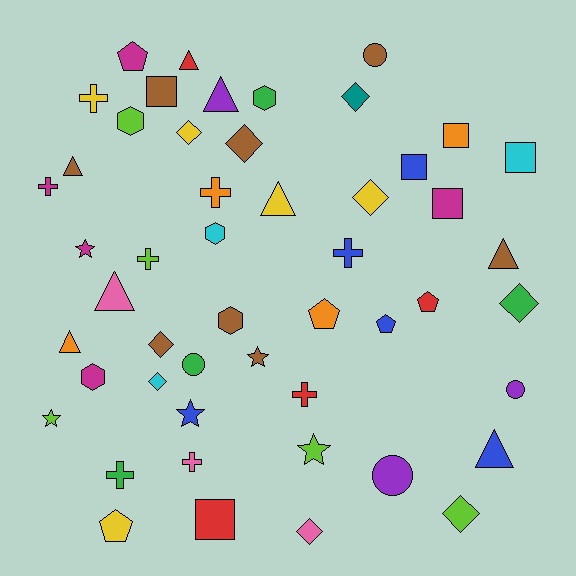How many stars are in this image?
There are 5 stars.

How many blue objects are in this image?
There are 5 blue objects.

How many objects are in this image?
There are 50 objects.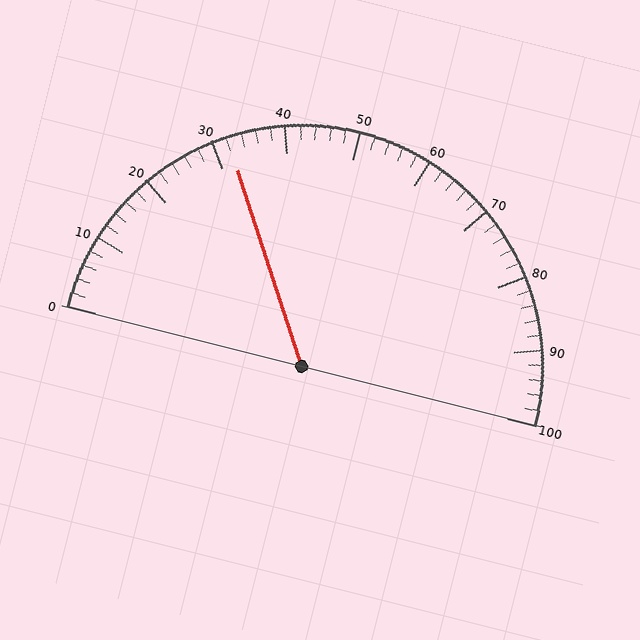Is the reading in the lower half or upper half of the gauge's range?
The reading is in the lower half of the range (0 to 100).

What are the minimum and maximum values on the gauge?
The gauge ranges from 0 to 100.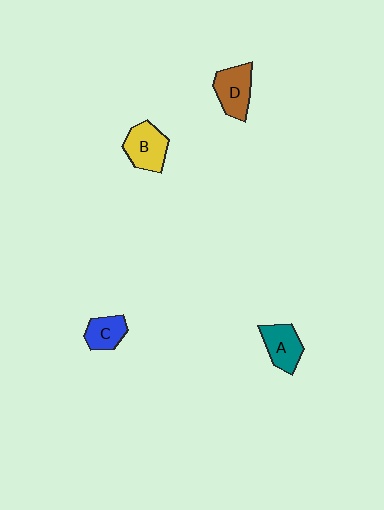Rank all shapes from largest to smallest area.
From largest to smallest: B (yellow), D (brown), A (teal), C (blue).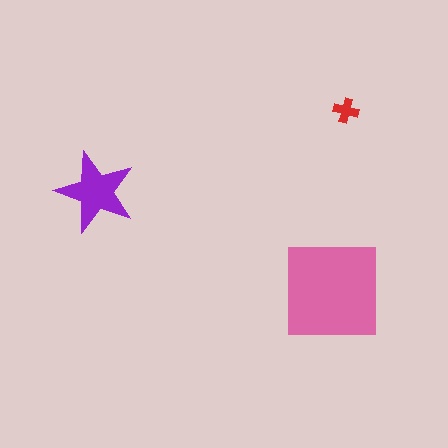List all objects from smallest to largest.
The red cross, the purple star, the pink square.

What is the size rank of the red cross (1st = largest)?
3rd.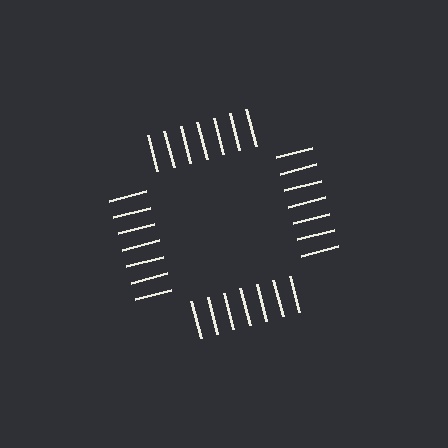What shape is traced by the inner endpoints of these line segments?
An illusory square — the line segments terminate on its edges but no continuous stroke is drawn.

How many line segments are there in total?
28 — 7 along each of the 4 edges.